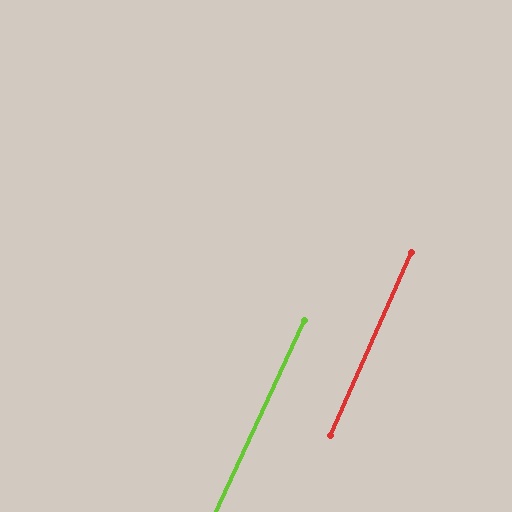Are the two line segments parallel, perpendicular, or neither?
Parallel — their directions differ by only 1.1°.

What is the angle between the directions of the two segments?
Approximately 1 degree.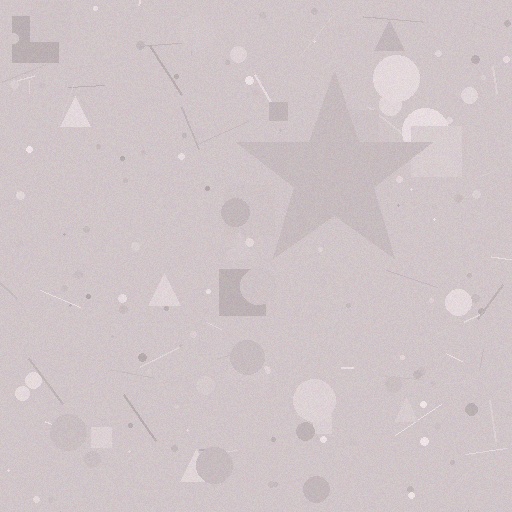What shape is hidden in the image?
A star is hidden in the image.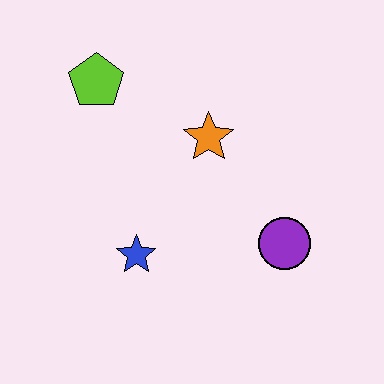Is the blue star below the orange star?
Yes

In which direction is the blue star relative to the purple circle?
The blue star is to the left of the purple circle.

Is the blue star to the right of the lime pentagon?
Yes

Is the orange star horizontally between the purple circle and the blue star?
Yes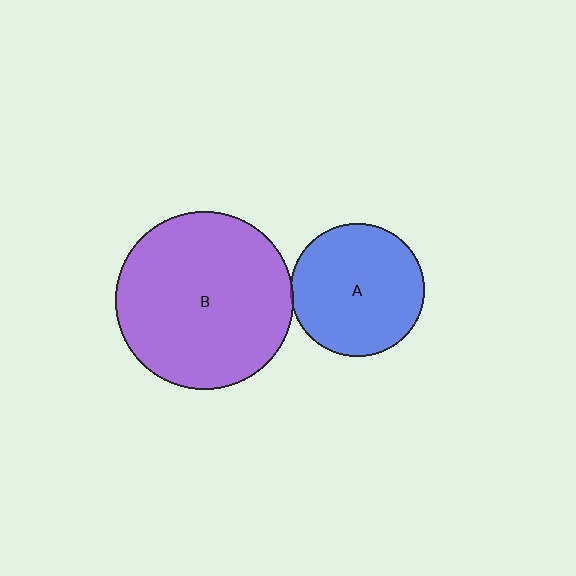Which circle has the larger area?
Circle B (purple).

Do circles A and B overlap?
Yes.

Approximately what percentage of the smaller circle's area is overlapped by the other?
Approximately 5%.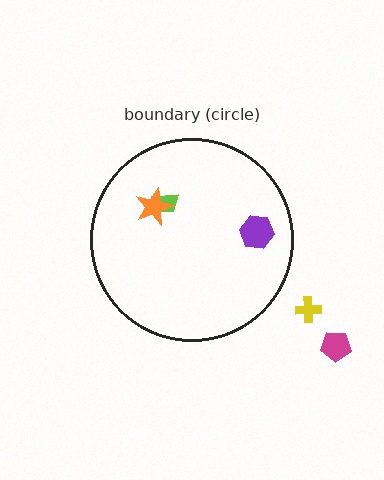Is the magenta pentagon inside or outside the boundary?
Outside.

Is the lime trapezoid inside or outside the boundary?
Inside.